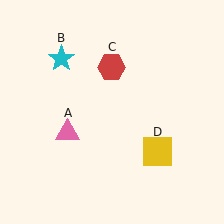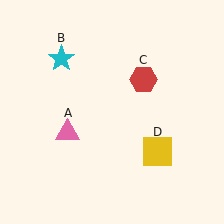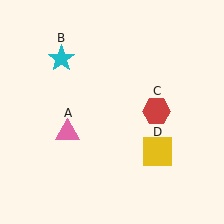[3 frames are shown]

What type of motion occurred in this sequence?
The red hexagon (object C) rotated clockwise around the center of the scene.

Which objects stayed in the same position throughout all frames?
Pink triangle (object A) and cyan star (object B) and yellow square (object D) remained stationary.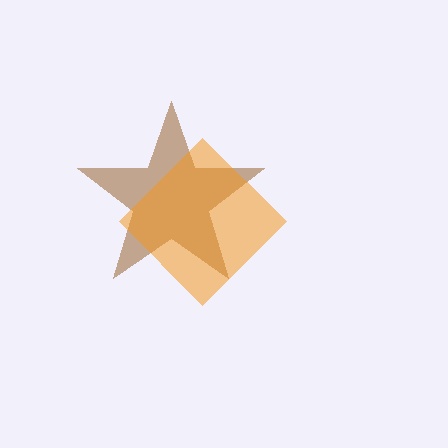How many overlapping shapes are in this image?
There are 2 overlapping shapes in the image.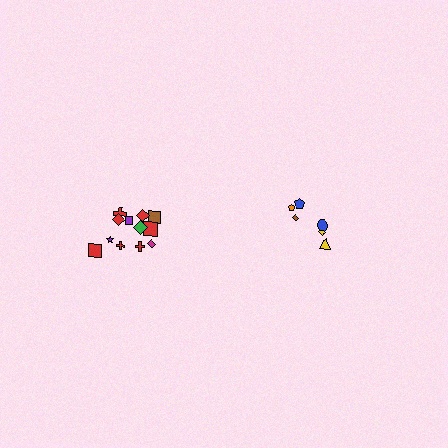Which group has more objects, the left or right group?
The left group.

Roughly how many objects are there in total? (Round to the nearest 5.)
Roughly 20 objects in total.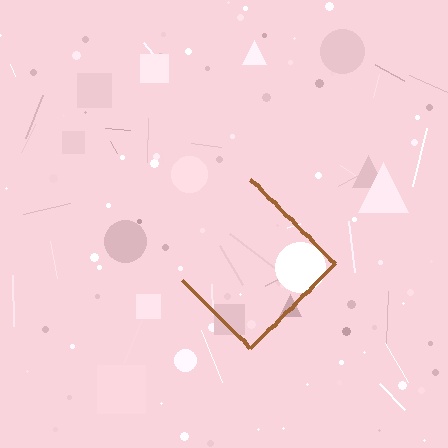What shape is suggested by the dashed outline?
The dashed outline suggests a diamond.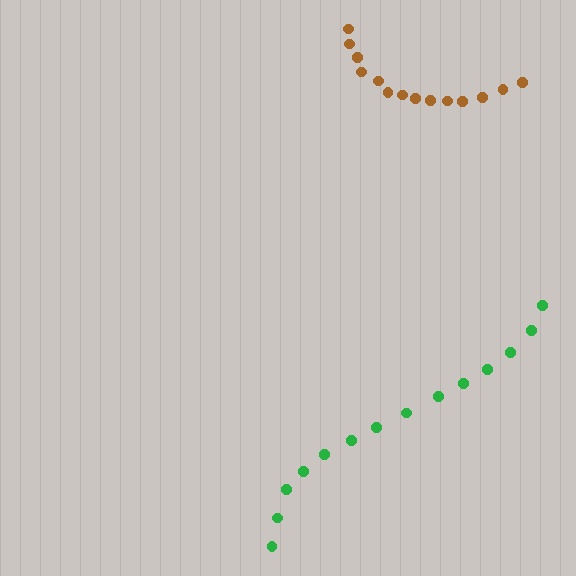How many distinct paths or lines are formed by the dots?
There are 2 distinct paths.